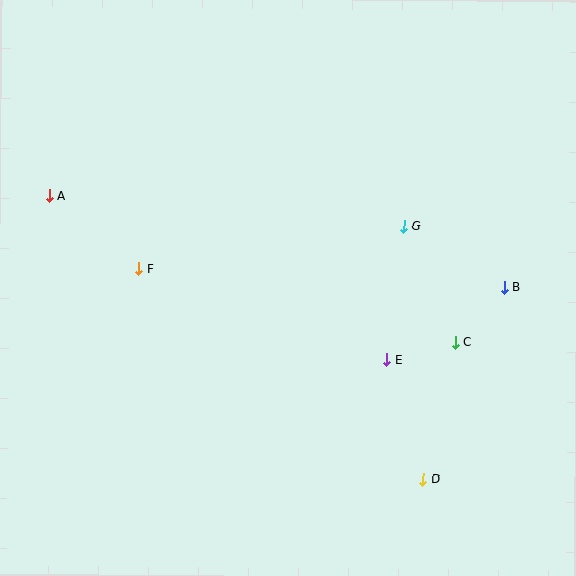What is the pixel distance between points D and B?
The distance between D and B is 209 pixels.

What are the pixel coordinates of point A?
Point A is at (49, 196).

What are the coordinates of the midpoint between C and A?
The midpoint between C and A is at (252, 269).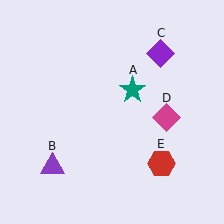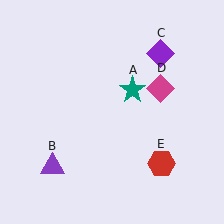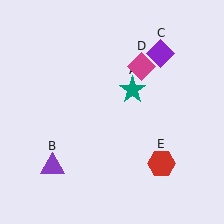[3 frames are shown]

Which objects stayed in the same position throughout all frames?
Teal star (object A) and purple triangle (object B) and purple diamond (object C) and red hexagon (object E) remained stationary.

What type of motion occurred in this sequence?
The magenta diamond (object D) rotated counterclockwise around the center of the scene.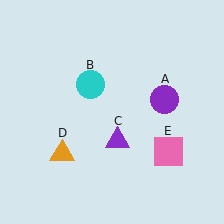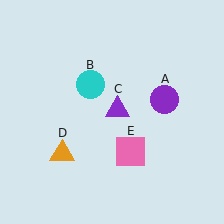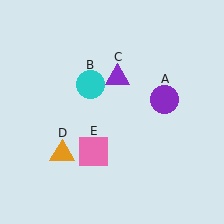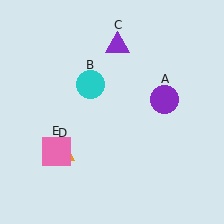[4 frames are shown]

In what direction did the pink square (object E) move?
The pink square (object E) moved left.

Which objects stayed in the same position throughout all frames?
Purple circle (object A) and cyan circle (object B) and orange triangle (object D) remained stationary.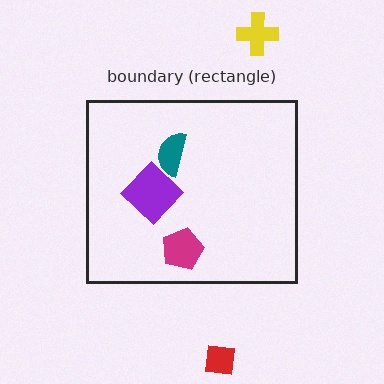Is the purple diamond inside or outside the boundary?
Inside.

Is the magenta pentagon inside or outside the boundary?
Inside.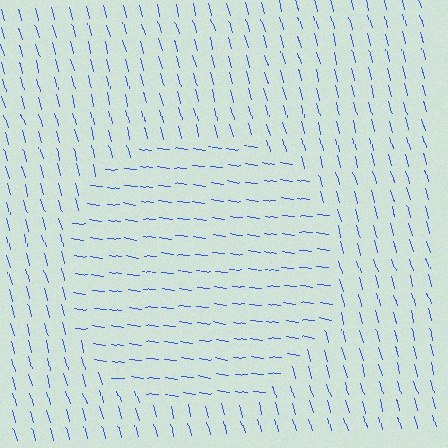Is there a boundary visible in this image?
Yes, there is a texture boundary formed by a change in line orientation.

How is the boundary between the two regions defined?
The boundary is defined purely by a change in line orientation (approximately 67 degrees difference). All lines are the same color and thickness.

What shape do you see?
I see a circle.